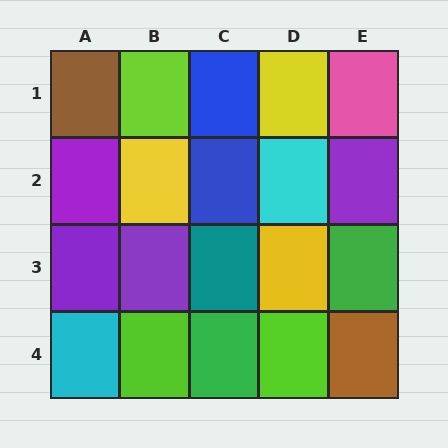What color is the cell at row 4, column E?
Brown.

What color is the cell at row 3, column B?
Purple.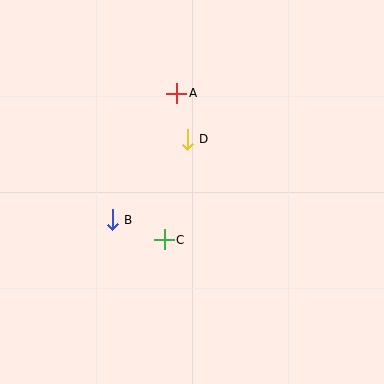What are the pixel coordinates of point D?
Point D is at (187, 139).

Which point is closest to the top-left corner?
Point A is closest to the top-left corner.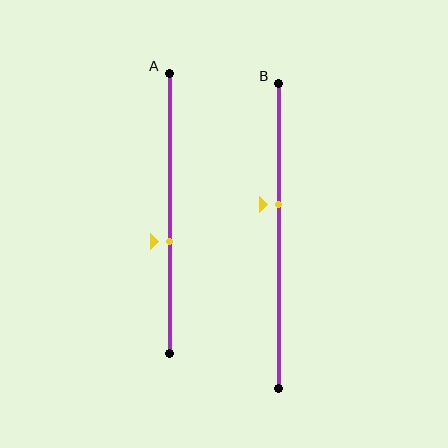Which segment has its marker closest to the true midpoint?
Segment A has its marker closest to the true midpoint.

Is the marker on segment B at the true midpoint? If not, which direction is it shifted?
No, the marker on segment B is shifted upward by about 10% of the segment length.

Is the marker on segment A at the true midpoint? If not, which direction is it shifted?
No, the marker on segment A is shifted downward by about 10% of the segment length.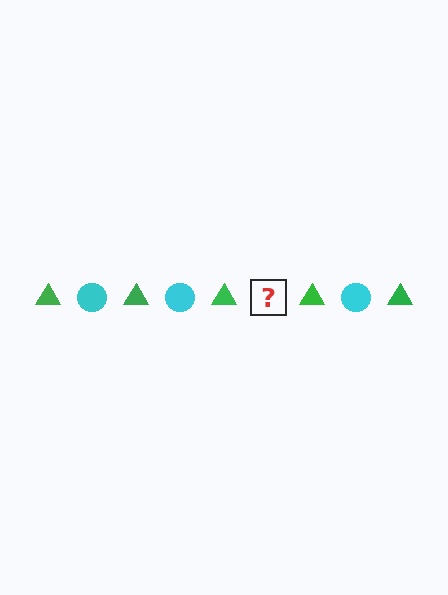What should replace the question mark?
The question mark should be replaced with a cyan circle.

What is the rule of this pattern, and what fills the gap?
The rule is that the pattern alternates between green triangle and cyan circle. The gap should be filled with a cyan circle.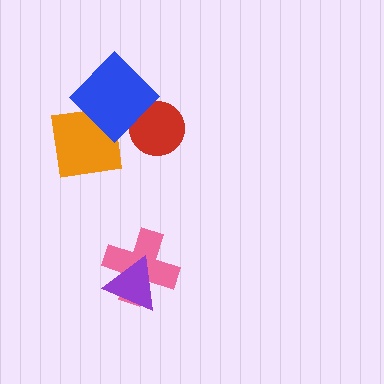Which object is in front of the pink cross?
The purple triangle is in front of the pink cross.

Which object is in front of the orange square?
The blue diamond is in front of the orange square.